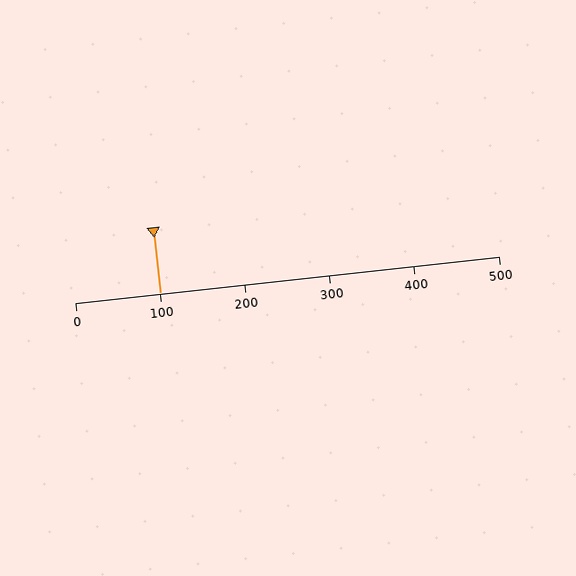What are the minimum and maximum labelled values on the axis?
The axis runs from 0 to 500.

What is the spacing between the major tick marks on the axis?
The major ticks are spaced 100 apart.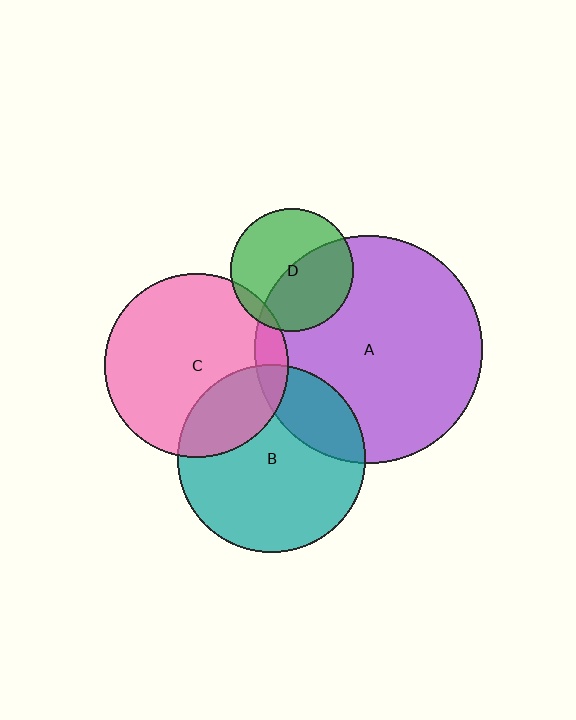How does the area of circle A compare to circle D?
Approximately 3.4 times.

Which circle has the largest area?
Circle A (purple).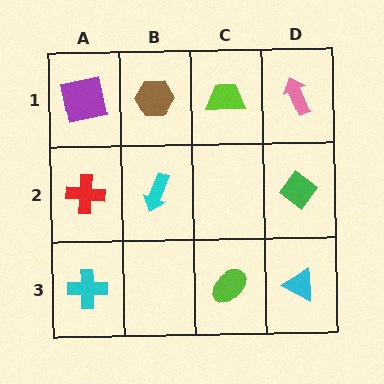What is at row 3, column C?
A lime ellipse.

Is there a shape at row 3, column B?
No, that cell is empty.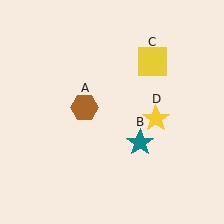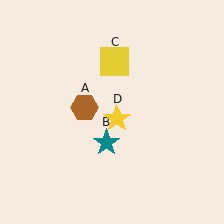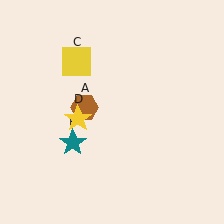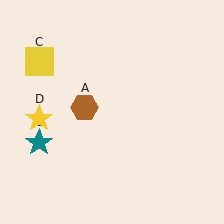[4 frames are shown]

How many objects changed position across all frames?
3 objects changed position: teal star (object B), yellow square (object C), yellow star (object D).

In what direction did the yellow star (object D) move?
The yellow star (object D) moved left.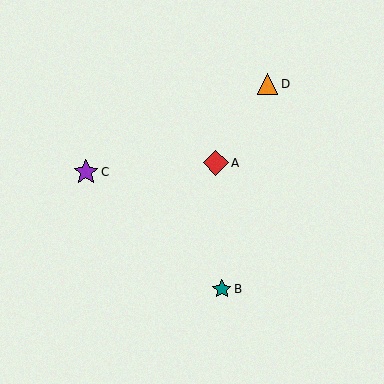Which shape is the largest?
The red diamond (labeled A) is the largest.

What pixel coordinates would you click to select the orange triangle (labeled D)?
Click at (268, 84) to select the orange triangle D.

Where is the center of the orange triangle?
The center of the orange triangle is at (268, 84).